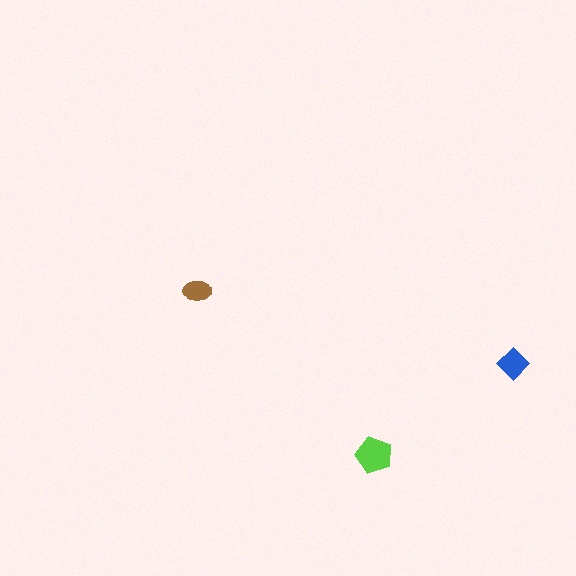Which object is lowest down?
The lime pentagon is bottommost.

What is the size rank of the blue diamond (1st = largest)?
2nd.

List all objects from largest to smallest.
The lime pentagon, the blue diamond, the brown ellipse.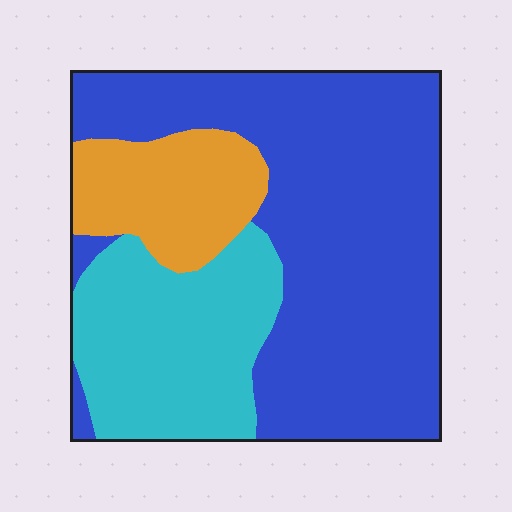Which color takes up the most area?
Blue, at roughly 60%.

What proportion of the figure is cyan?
Cyan covers roughly 25% of the figure.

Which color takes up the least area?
Orange, at roughly 15%.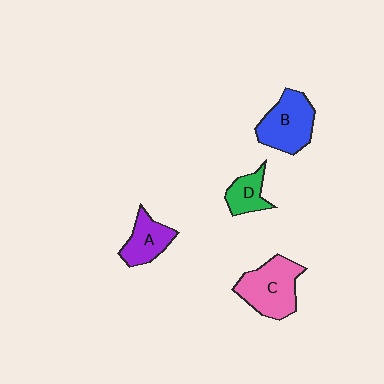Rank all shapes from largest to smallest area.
From largest to smallest: C (pink), B (blue), A (purple), D (green).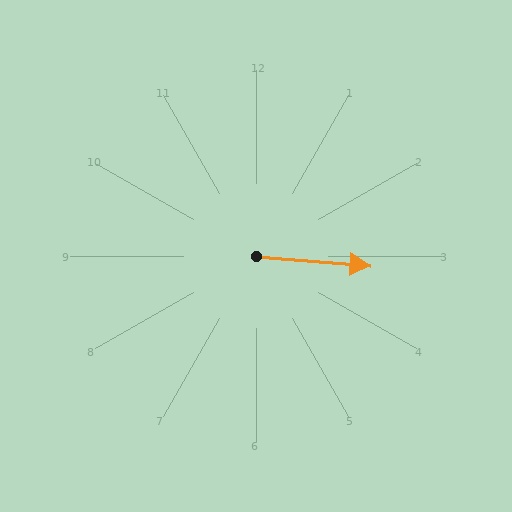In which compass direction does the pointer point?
East.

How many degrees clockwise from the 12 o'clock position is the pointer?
Approximately 95 degrees.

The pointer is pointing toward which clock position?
Roughly 3 o'clock.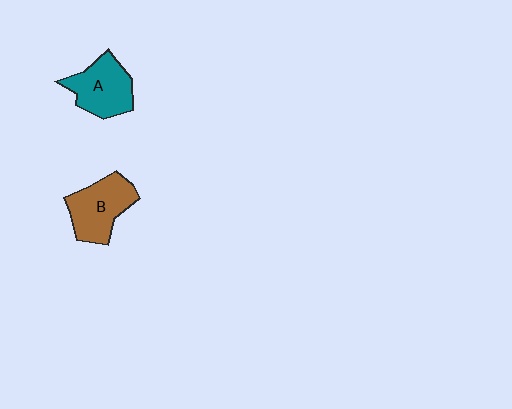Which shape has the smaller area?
Shape A (teal).